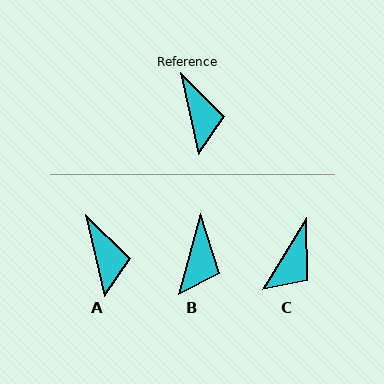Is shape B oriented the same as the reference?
No, it is off by about 27 degrees.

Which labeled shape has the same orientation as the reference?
A.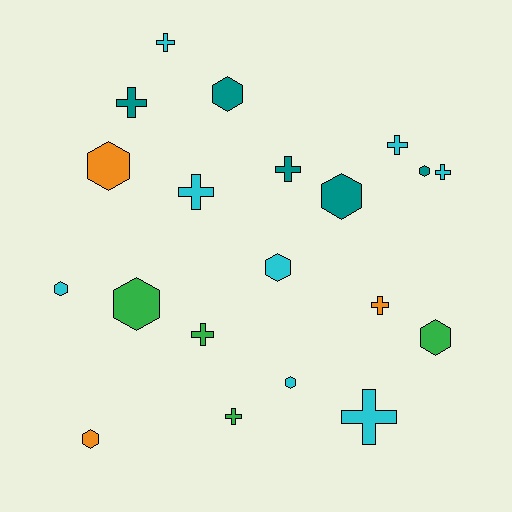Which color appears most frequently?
Cyan, with 8 objects.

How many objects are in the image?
There are 20 objects.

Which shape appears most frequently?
Cross, with 10 objects.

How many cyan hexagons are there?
There are 3 cyan hexagons.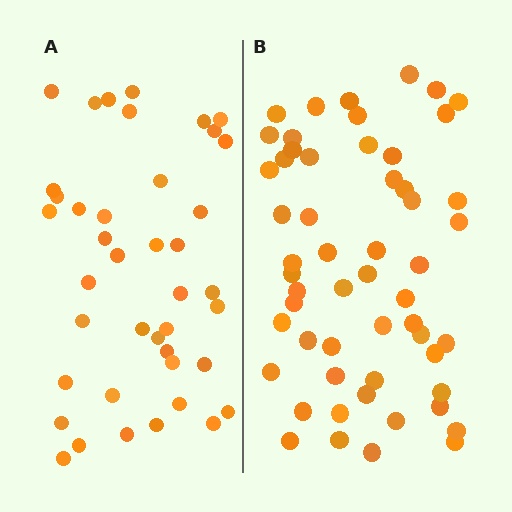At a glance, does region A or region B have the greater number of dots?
Region B (the right region) has more dots.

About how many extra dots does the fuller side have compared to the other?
Region B has approximately 15 more dots than region A.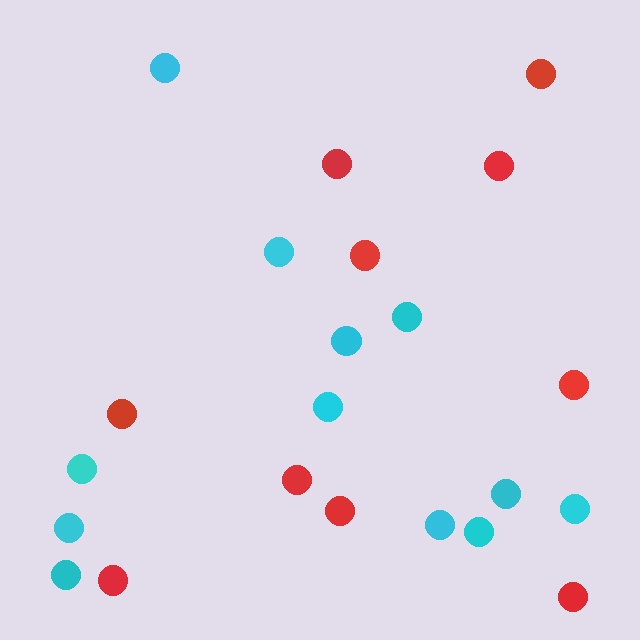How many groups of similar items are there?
There are 2 groups: one group of cyan circles (12) and one group of red circles (10).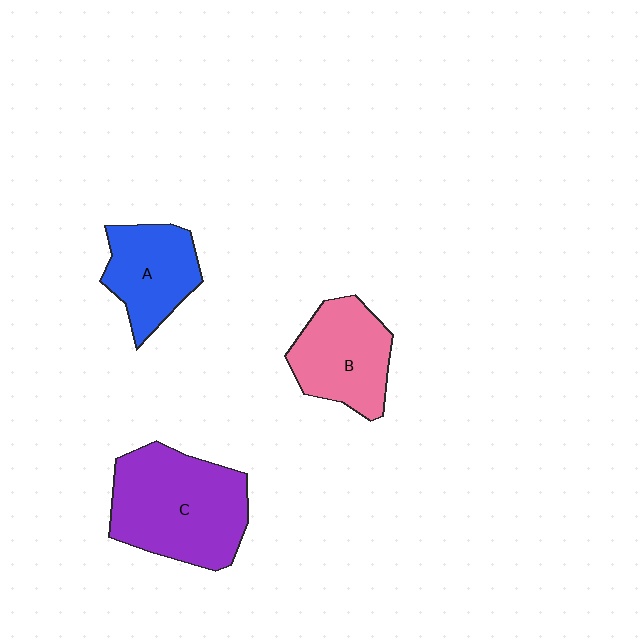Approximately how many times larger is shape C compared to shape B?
Approximately 1.5 times.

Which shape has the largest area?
Shape C (purple).